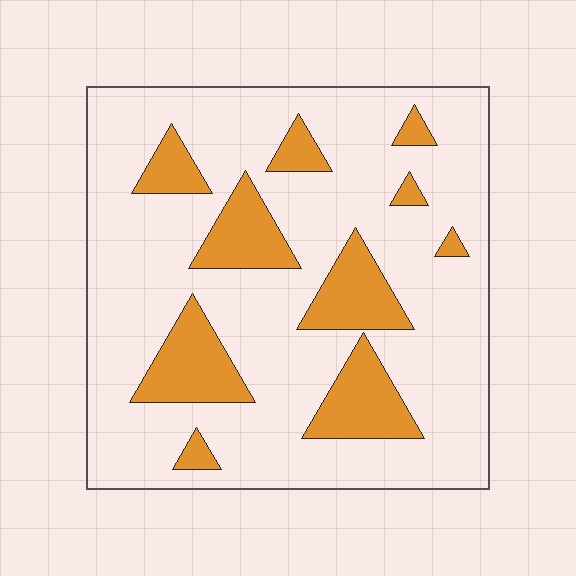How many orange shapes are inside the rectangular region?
10.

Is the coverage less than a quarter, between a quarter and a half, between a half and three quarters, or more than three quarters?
Less than a quarter.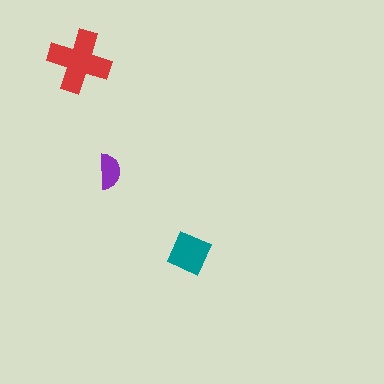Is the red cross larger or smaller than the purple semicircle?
Larger.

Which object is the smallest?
The purple semicircle.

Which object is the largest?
The red cross.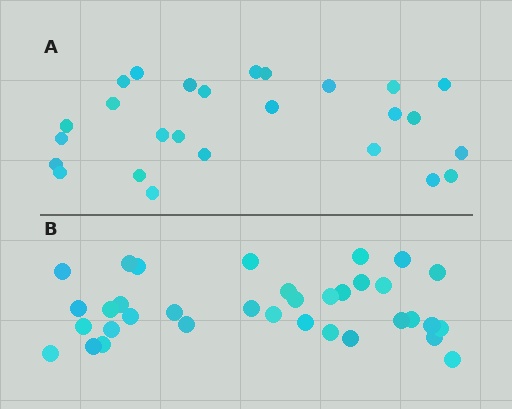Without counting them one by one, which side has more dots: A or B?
Region B (the bottom region) has more dots.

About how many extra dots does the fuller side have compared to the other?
Region B has roughly 8 or so more dots than region A.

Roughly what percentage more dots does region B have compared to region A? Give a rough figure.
About 35% more.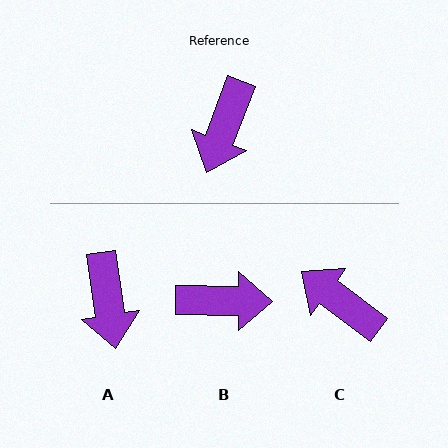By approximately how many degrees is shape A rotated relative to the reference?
Approximately 30 degrees counter-clockwise.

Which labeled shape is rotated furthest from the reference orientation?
B, about 110 degrees away.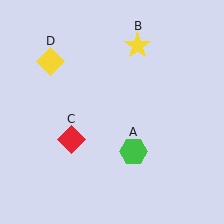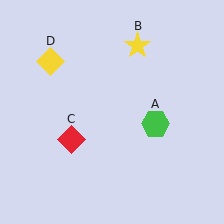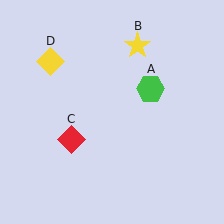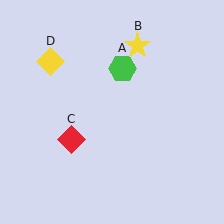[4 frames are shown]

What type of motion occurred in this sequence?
The green hexagon (object A) rotated counterclockwise around the center of the scene.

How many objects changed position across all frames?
1 object changed position: green hexagon (object A).